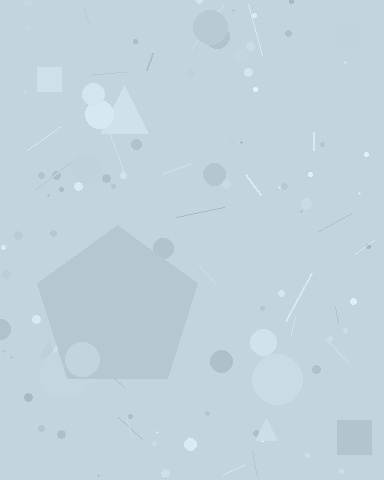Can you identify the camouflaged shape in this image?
The camouflaged shape is a pentagon.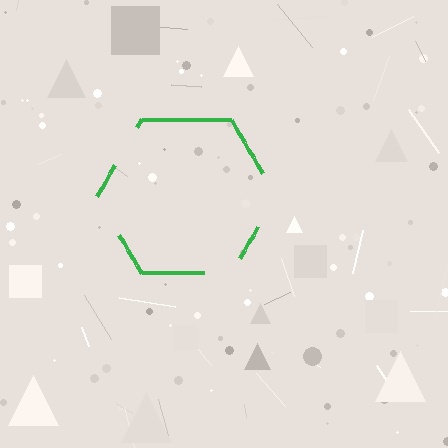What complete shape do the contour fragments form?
The contour fragments form a hexagon.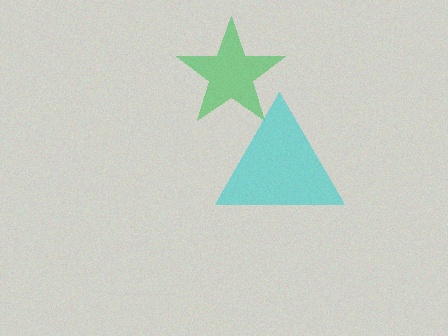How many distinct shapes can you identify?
There are 2 distinct shapes: a green star, a cyan triangle.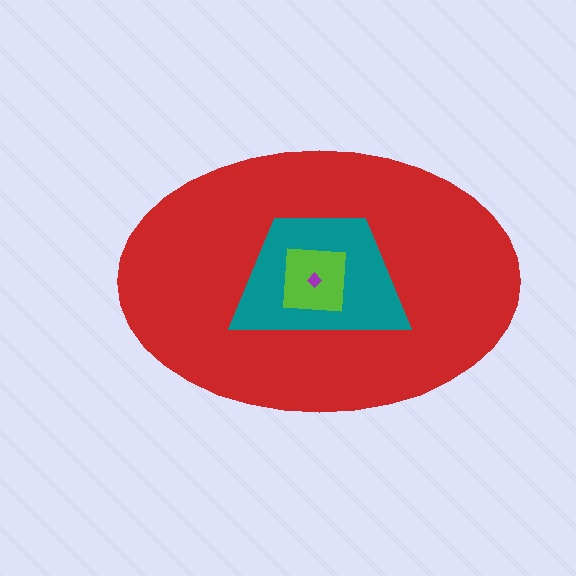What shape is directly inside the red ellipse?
The teal trapezoid.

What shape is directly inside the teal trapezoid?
The lime square.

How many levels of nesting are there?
4.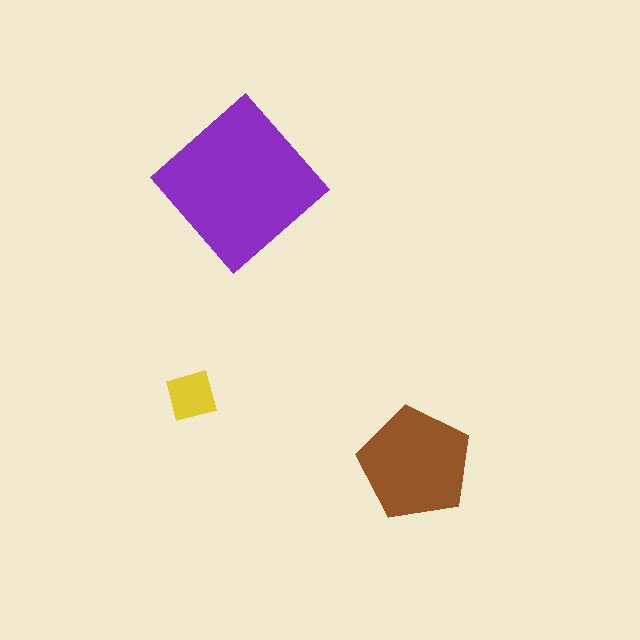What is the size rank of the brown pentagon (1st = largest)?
2nd.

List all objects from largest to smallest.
The purple diamond, the brown pentagon, the yellow diamond.